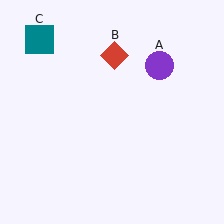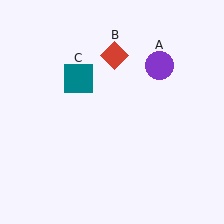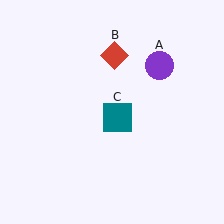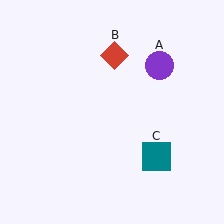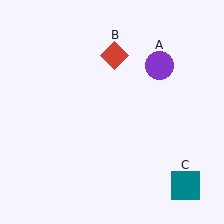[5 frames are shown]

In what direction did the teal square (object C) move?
The teal square (object C) moved down and to the right.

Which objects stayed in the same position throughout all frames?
Purple circle (object A) and red diamond (object B) remained stationary.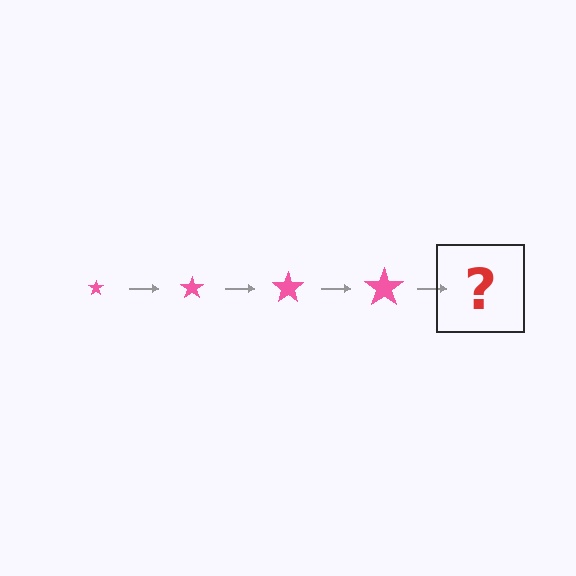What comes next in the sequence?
The next element should be a pink star, larger than the previous one.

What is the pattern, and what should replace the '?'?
The pattern is that the star gets progressively larger each step. The '?' should be a pink star, larger than the previous one.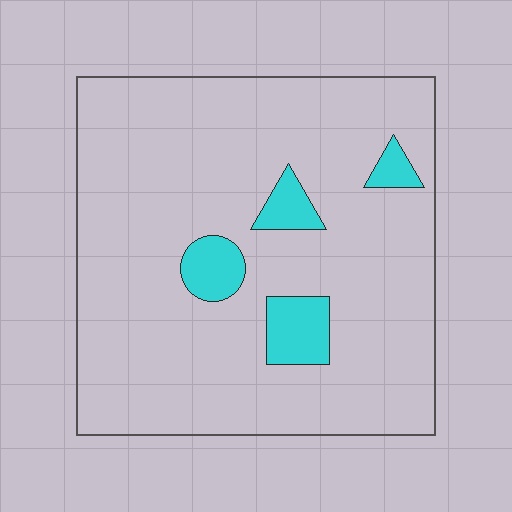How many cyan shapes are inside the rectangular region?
4.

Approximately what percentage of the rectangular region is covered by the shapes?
Approximately 10%.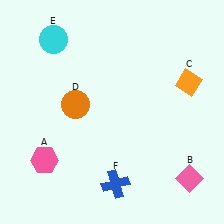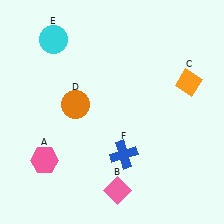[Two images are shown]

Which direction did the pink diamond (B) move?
The pink diamond (B) moved left.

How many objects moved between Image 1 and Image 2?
2 objects moved between the two images.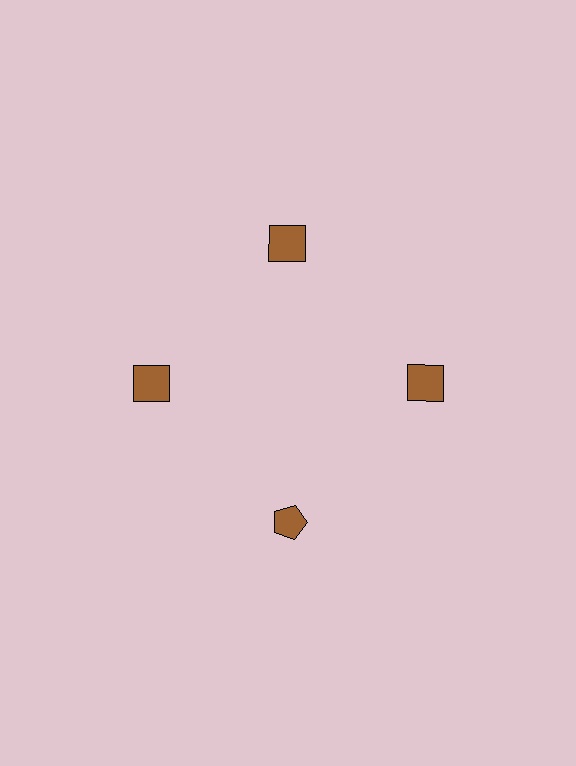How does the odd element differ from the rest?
It has a different shape: pentagon instead of square.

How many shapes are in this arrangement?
There are 4 shapes arranged in a ring pattern.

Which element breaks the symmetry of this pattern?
The brown pentagon at roughly the 6 o'clock position breaks the symmetry. All other shapes are brown squares.